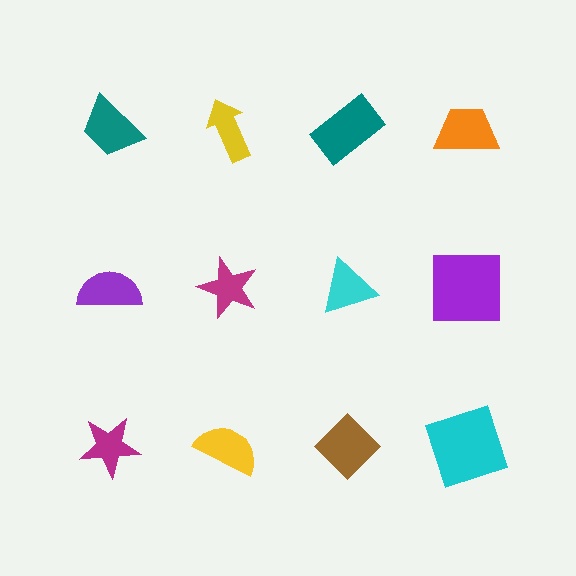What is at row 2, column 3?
A cyan triangle.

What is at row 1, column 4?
An orange trapezoid.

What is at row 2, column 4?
A purple square.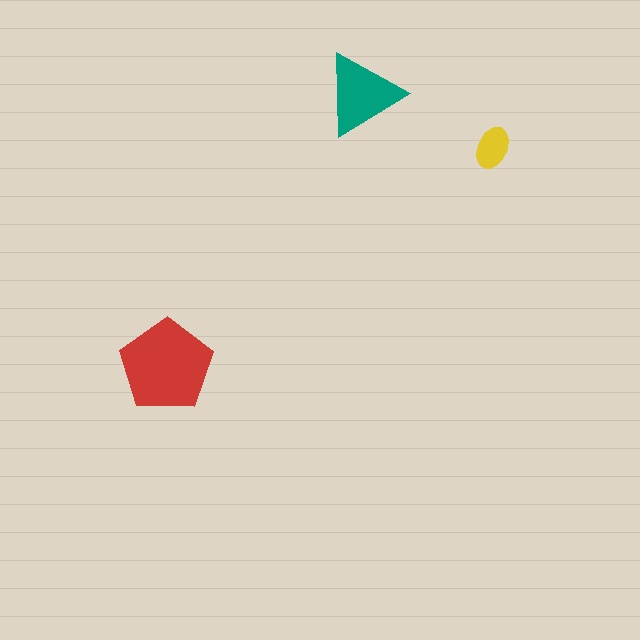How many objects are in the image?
There are 3 objects in the image.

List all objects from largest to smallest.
The red pentagon, the teal triangle, the yellow ellipse.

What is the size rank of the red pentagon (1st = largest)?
1st.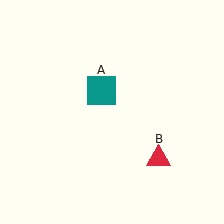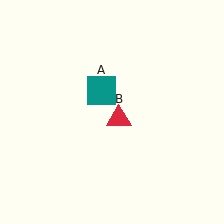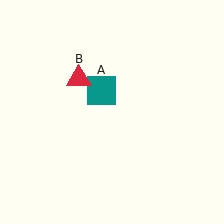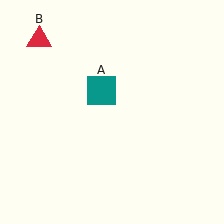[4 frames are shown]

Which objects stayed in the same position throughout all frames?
Teal square (object A) remained stationary.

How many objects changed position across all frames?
1 object changed position: red triangle (object B).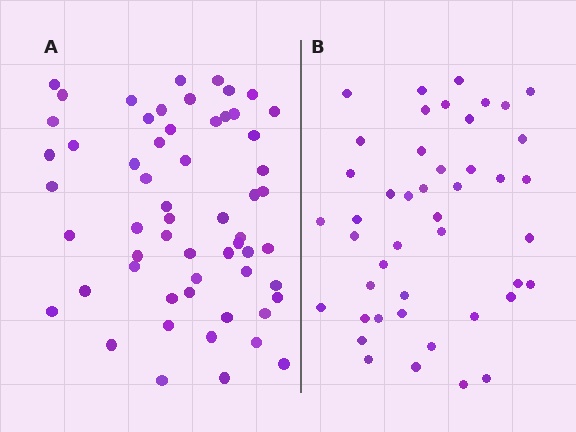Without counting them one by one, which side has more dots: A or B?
Region A (the left region) has more dots.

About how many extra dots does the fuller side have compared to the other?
Region A has approximately 15 more dots than region B.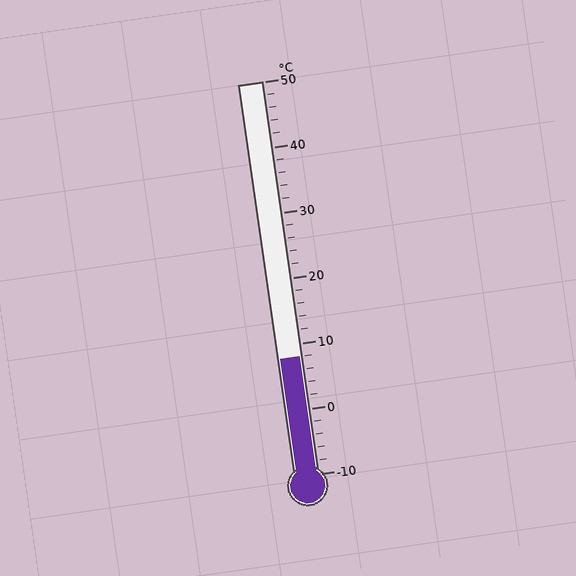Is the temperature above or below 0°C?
The temperature is above 0°C.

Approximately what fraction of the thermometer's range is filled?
The thermometer is filled to approximately 30% of its range.